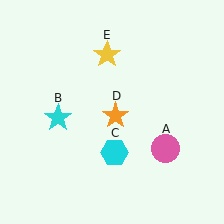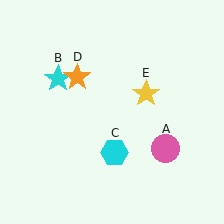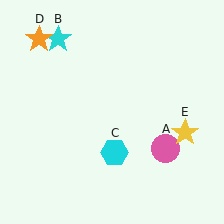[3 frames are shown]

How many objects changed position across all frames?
3 objects changed position: cyan star (object B), orange star (object D), yellow star (object E).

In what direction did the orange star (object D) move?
The orange star (object D) moved up and to the left.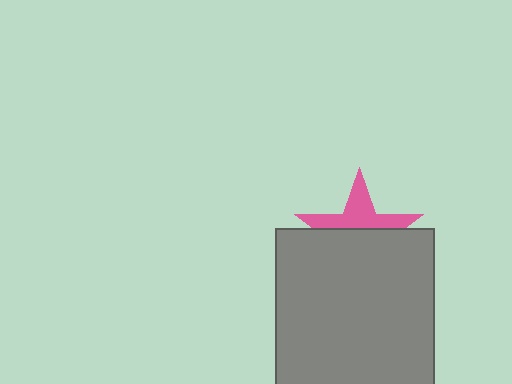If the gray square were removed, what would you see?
You would see the complete pink star.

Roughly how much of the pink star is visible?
A small part of it is visible (roughly 43%).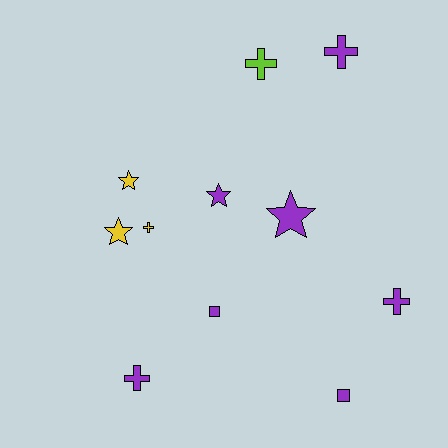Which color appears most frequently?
Purple, with 7 objects.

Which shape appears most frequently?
Cross, with 5 objects.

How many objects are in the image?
There are 11 objects.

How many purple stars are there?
There are 2 purple stars.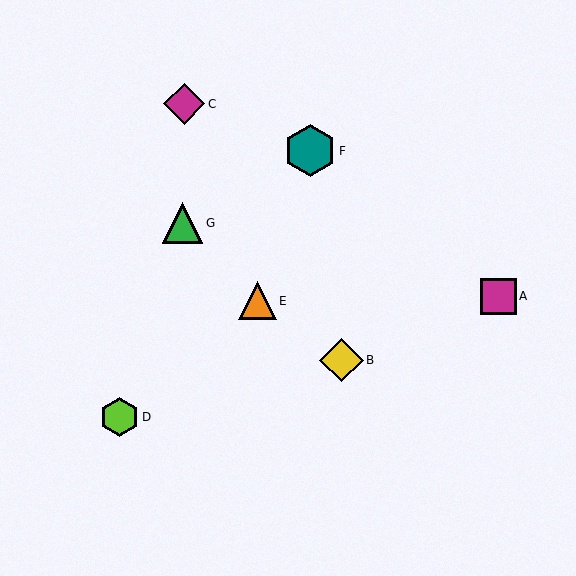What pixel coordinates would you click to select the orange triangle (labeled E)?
Click at (257, 301) to select the orange triangle E.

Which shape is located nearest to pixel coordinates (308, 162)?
The teal hexagon (labeled F) at (310, 151) is nearest to that location.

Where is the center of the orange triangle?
The center of the orange triangle is at (257, 301).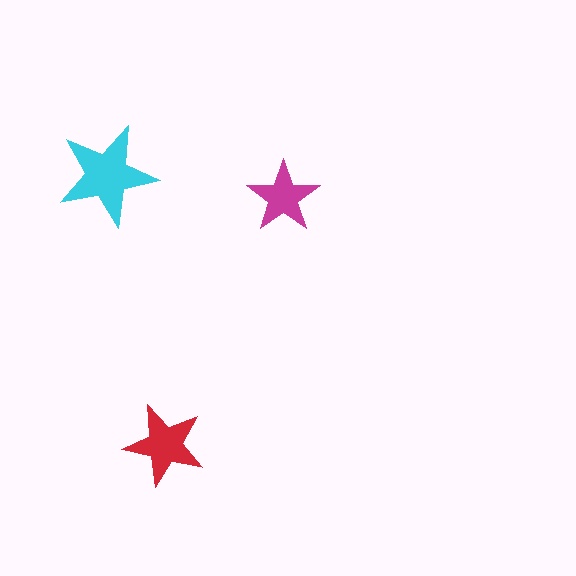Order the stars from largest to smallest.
the cyan one, the red one, the magenta one.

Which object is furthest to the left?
The cyan star is leftmost.